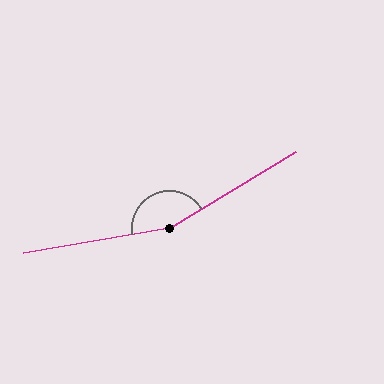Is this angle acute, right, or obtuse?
It is obtuse.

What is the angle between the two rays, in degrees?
Approximately 158 degrees.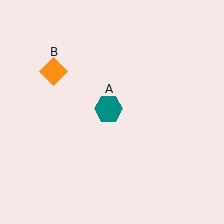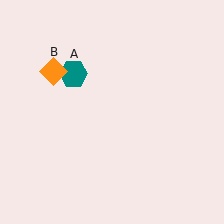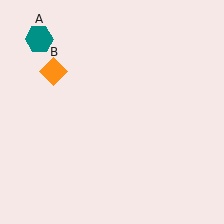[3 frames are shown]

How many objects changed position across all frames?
1 object changed position: teal hexagon (object A).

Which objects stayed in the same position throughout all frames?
Orange diamond (object B) remained stationary.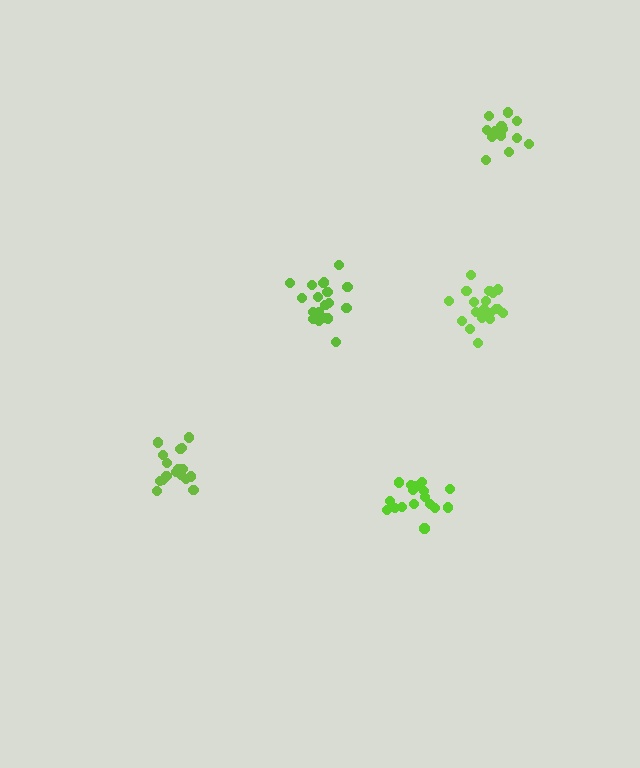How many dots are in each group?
Group 1: 18 dots, Group 2: 20 dots, Group 3: 19 dots, Group 4: 14 dots, Group 5: 17 dots (88 total).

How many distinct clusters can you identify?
There are 5 distinct clusters.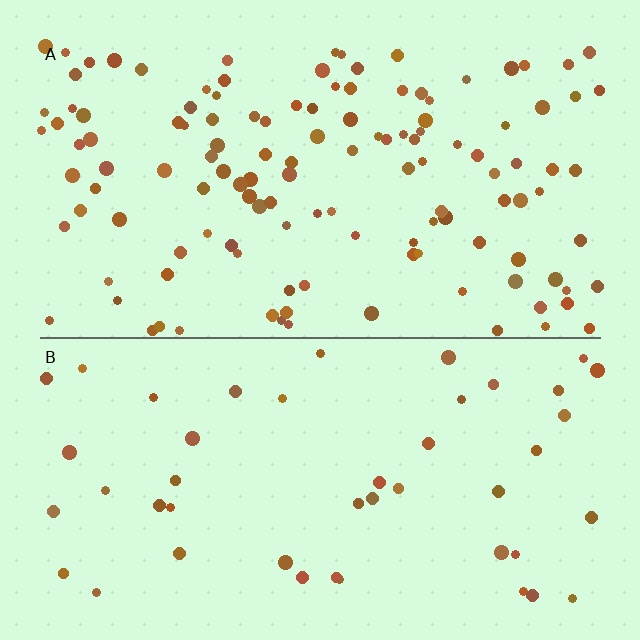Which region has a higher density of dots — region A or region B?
A (the top).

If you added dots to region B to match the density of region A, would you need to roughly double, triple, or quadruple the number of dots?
Approximately triple.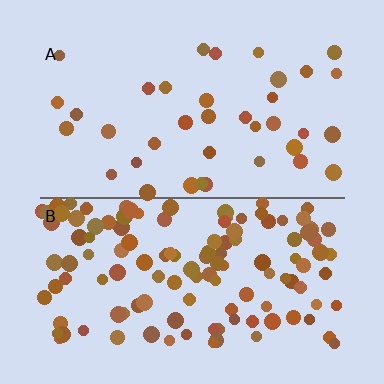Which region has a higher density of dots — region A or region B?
B (the bottom).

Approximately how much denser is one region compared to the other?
Approximately 3.3× — region B over region A.